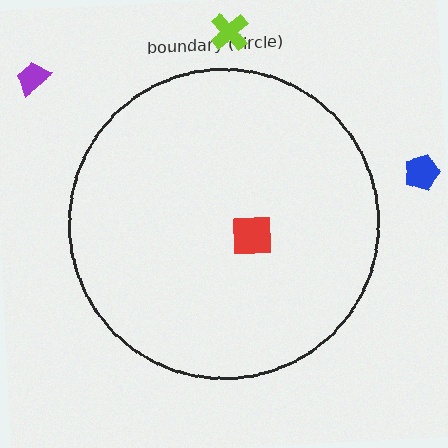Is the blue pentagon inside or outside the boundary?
Outside.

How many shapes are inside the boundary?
1 inside, 3 outside.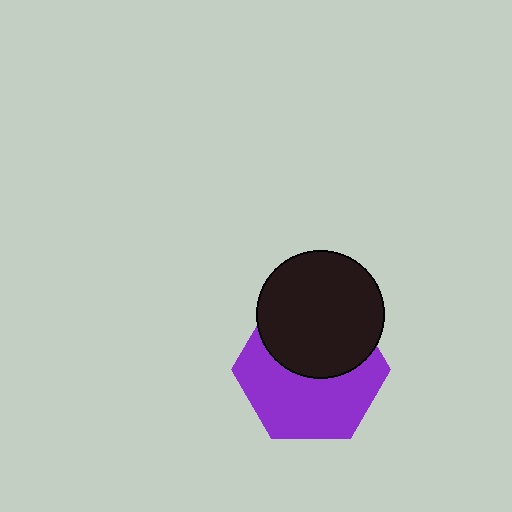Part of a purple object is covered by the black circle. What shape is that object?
It is a hexagon.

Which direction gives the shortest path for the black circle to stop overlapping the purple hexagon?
Moving up gives the shortest separation.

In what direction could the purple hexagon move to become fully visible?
The purple hexagon could move down. That would shift it out from behind the black circle entirely.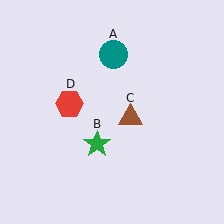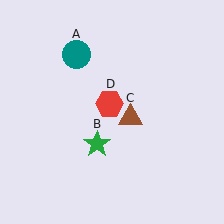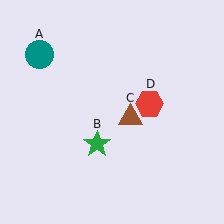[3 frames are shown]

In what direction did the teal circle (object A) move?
The teal circle (object A) moved left.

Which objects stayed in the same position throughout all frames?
Green star (object B) and brown triangle (object C) remained stationary.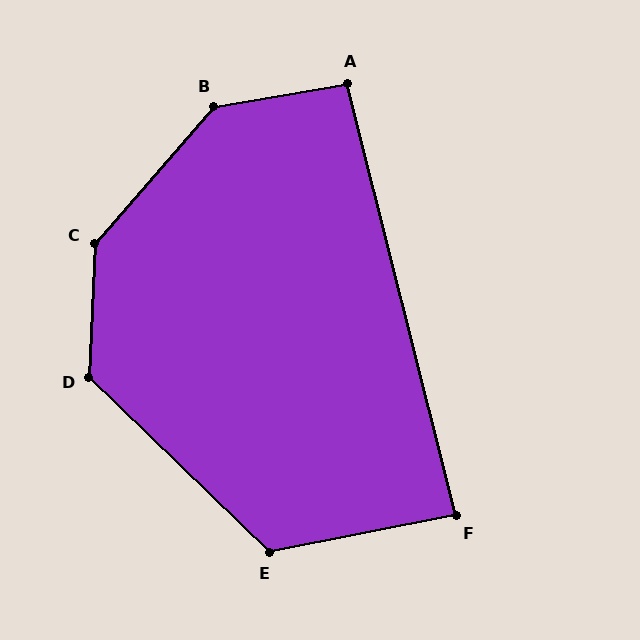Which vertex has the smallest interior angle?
F, at approximately 87 degrees.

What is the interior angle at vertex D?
Approximately 132 degrees (obtuse).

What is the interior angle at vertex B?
Approximately 141 degrees (obtuse).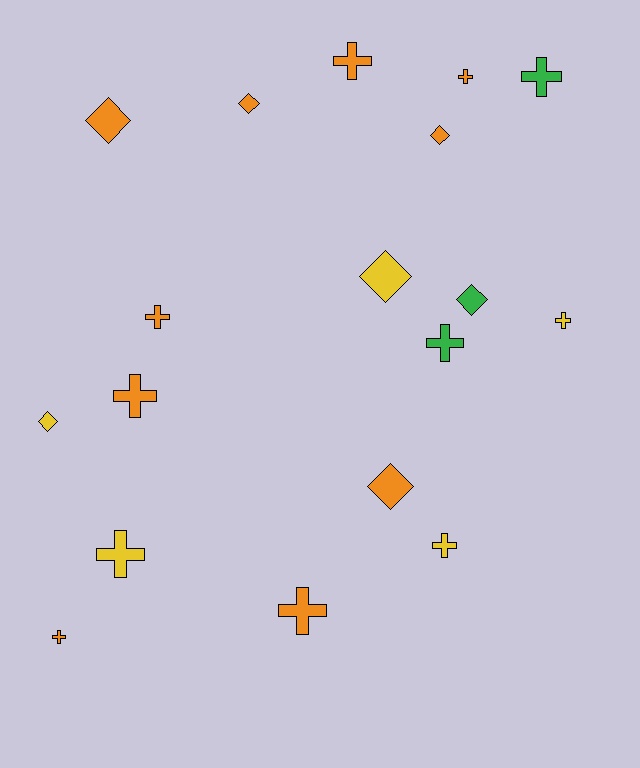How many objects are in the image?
There are 18 objects.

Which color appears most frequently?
Orange, with 10 objects.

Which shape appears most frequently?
Cross, with 11 objects.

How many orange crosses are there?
There are 6 orange crosses.